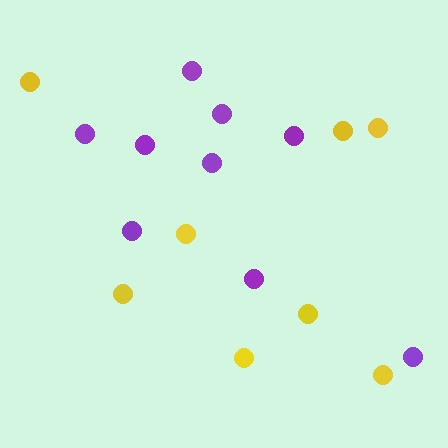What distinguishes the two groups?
There are 2 groups: one group of yellow circles (8) and one group of purple circles (9).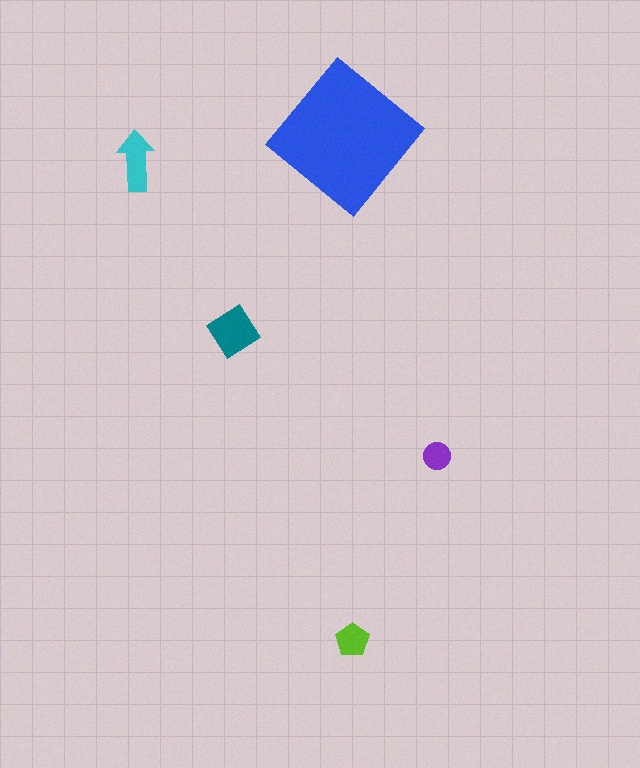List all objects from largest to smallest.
The blue diamond, the teal diamond, the cyan arrow, the lime pentagon, the purple circle.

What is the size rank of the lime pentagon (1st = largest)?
4th.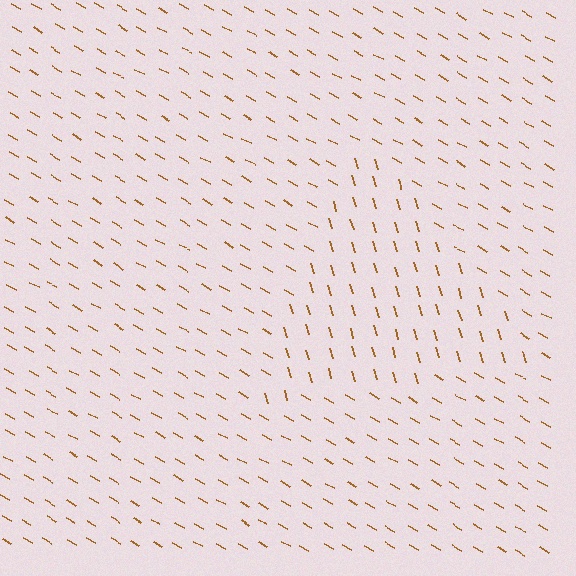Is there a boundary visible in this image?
Yes, there is a texture boundary formed by a change in line orientation.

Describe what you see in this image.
The image is filled with small brown line segments. A triangle region in the image has lines oriented differently from the surrounding lines, creating a visible texture boundary.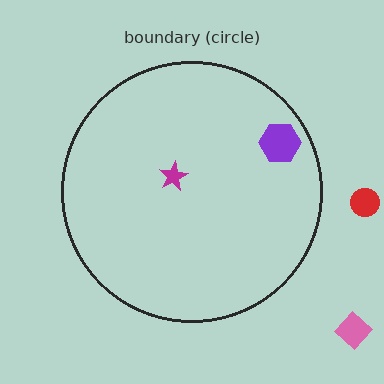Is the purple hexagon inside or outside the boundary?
Inside.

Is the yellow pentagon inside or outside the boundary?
Inside.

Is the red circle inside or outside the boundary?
Outside.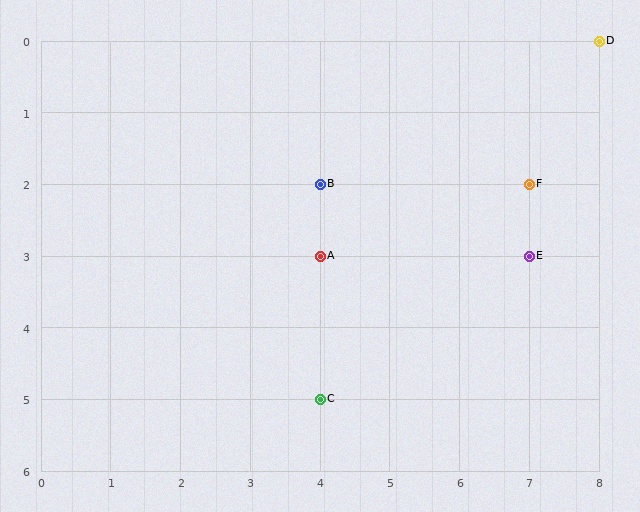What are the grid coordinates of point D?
Point D is at grid coordinates (8, 0).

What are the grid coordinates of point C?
Point C is at grid coordinates (4, 5).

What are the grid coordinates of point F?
Point F is at grid coordinates (7, 2).